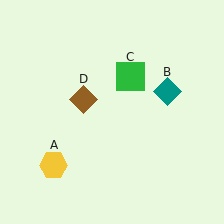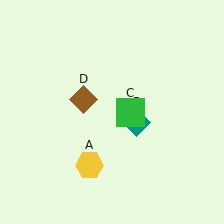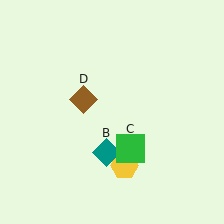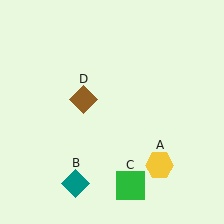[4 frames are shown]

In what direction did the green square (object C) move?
The green square (object C) moved down.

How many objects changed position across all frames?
3 objects changed position: yellow hexagon (object A), teal diamond (object B), green square (object C).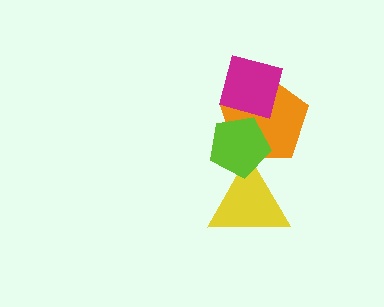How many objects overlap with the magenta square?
2 objects overlap with the magenta square.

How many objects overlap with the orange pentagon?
2 objects overlap with the orange pentagon.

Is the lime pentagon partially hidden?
No, no other shape covers it.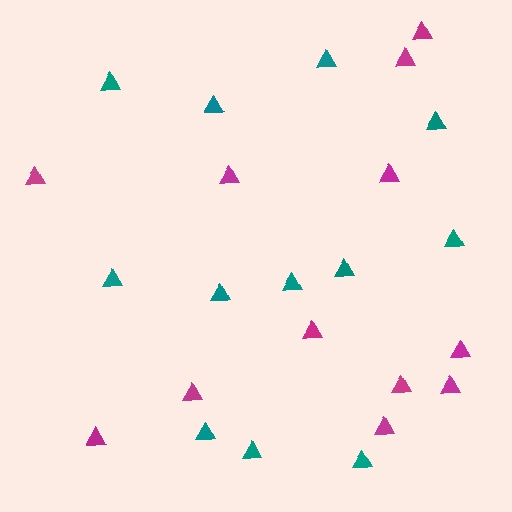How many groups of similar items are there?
There are 2 groups: one group of magenta triangles (12) and one group of teal triangles (12).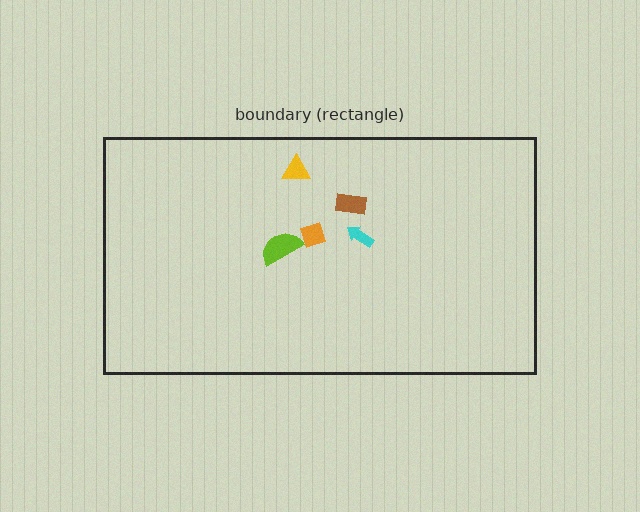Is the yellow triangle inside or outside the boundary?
Inside.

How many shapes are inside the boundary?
5 inside, 0 outside.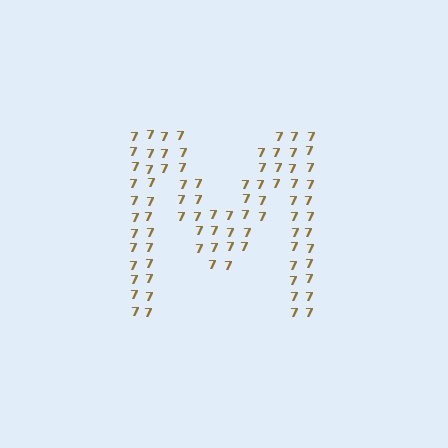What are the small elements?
The small elements are digit 7's.